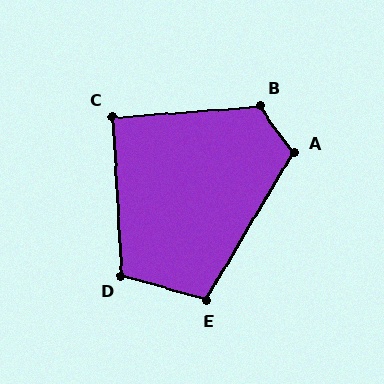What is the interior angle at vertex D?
Approximately 110 degrees (obtuse).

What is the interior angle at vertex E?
Approximately 104 degrees (obtuse).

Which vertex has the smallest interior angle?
C, at approximately 91 degrees.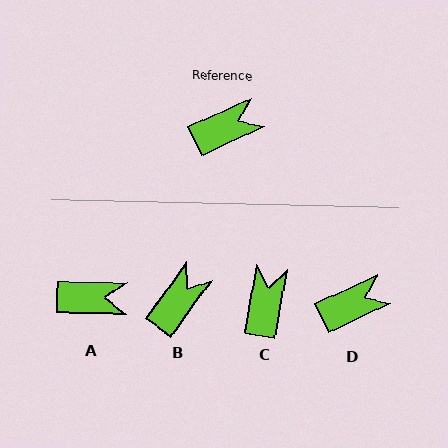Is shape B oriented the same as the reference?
No, it is off by about 30 degrees.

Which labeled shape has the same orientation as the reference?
D.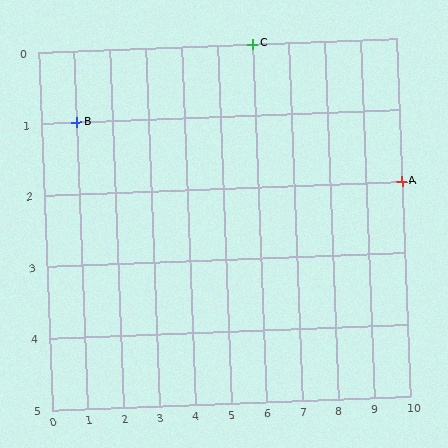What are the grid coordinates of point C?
Point C is at grid coordinates (6, 0).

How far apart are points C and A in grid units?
Points C and A are 4 columns and 2 rows apart (about 4.5 grid units diagonally).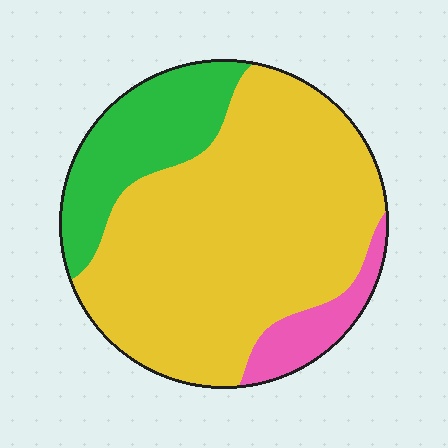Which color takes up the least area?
Pink, at roughly 10%.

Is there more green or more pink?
Green.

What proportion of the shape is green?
Green takes up about one fifth (1/5) of the shape.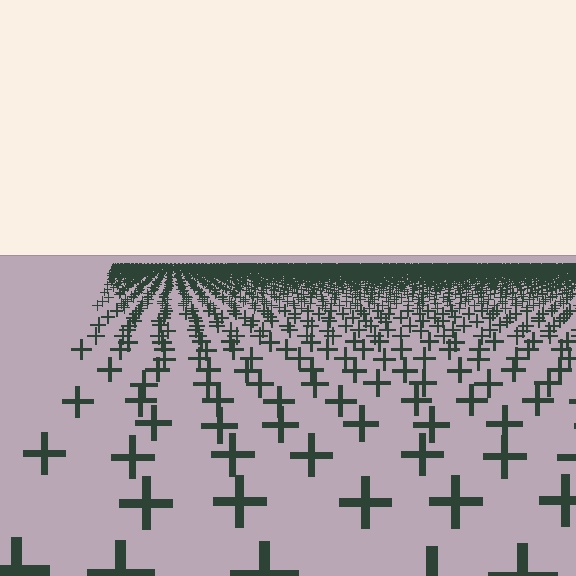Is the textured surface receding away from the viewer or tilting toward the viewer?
The surface is receding away from the viewer. Texture elements get smaller and denser toward the top.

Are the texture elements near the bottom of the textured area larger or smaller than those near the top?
Larger. Near the bottom, elements are closer to the viewer and appear at a bigger on-screen size.